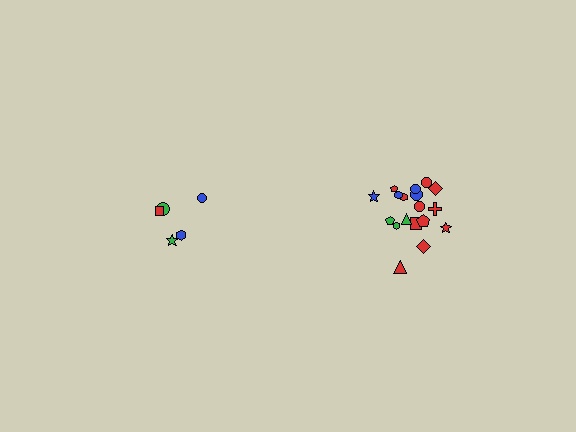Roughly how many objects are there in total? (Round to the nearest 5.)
Roughly 25 objects in total.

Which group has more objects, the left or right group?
The right group.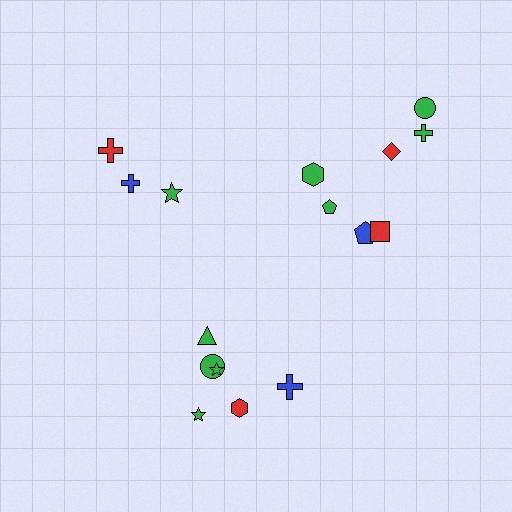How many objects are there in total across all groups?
There are 16 objects.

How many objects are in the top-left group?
There are 3 objects.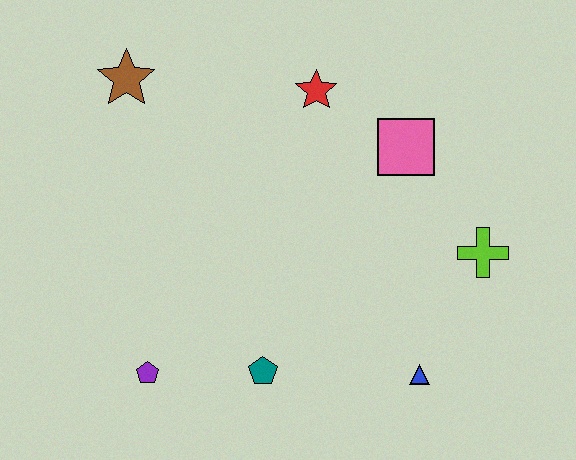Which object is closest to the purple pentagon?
The teal pentagon is closest to the purple pentagon.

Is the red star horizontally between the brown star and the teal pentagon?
No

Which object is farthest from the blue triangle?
The brown star is farthest from the blue triangle.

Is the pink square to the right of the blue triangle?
No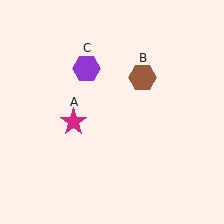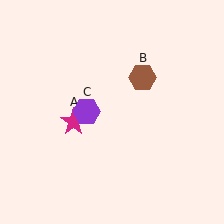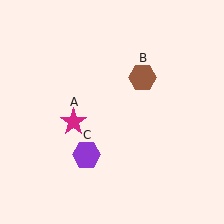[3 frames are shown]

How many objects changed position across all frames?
1 object changed position: purple hexagon (object C).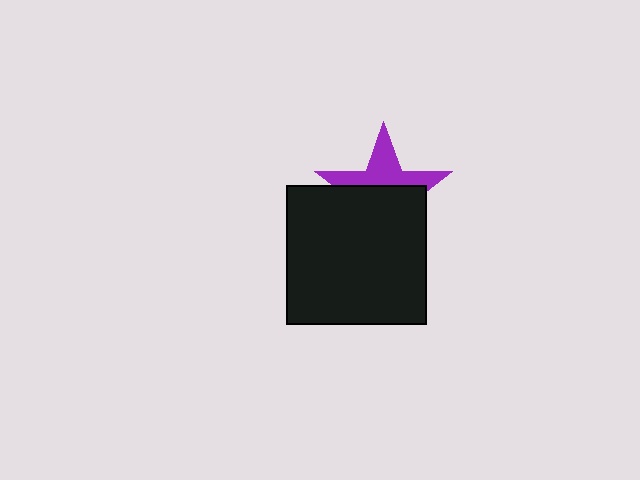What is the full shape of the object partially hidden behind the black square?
The partially hidden object is a purple star.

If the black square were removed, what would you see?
You would see the complete purple star.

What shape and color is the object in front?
The object in front is a black square.